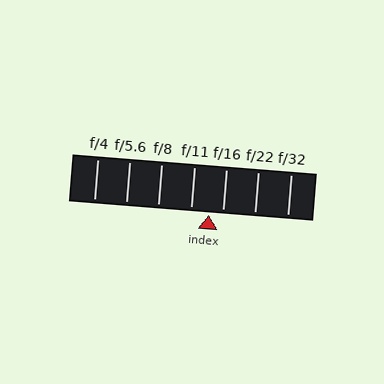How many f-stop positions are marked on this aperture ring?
There are 7 f-stop positions marked.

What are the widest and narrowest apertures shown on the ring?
The widest aperture shown is f/4 and the narrowest is f/32.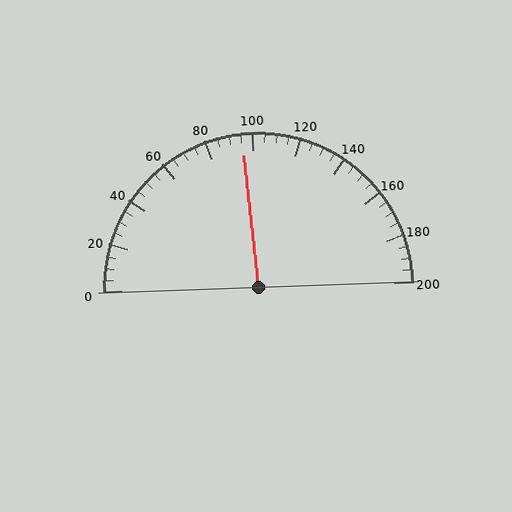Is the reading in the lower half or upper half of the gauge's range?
The reading is in the lower half of the range (0 to 200).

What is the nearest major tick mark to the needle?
The nearest major tick mark is 100.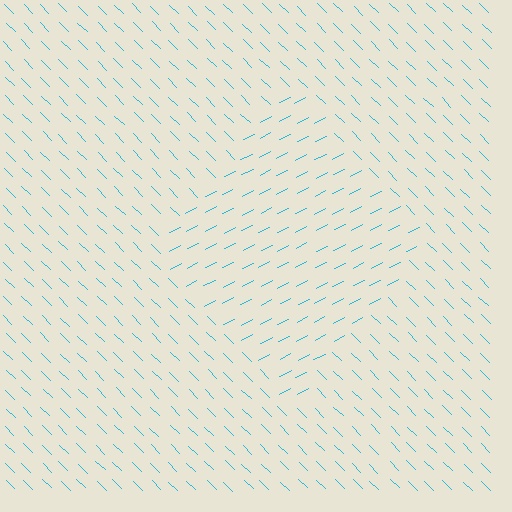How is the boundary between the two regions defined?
The boundary is defined purely by a change in line orientation (approximately 71 degrees difference). All lines are the same color and thickness.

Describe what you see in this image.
The image is filled with small cyan line segments. A diamond region in the image has lines oriented differently from the surrounding lines, creating a visible texture boundary.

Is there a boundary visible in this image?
Yes, there is a texture boundary formed by a change in line orientation.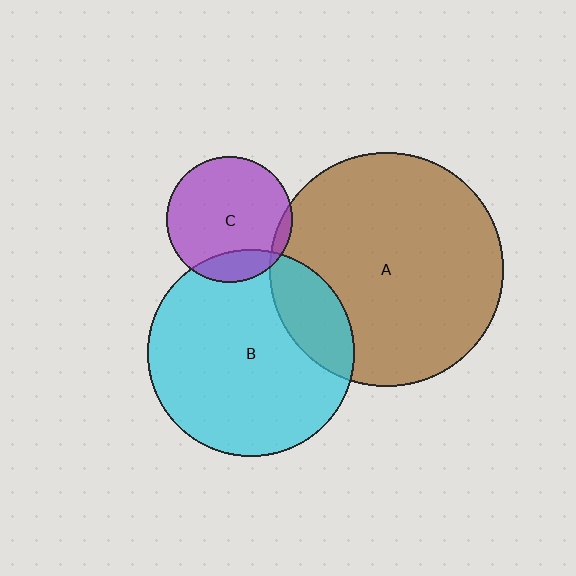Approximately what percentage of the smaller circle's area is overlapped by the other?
Approximately 20%.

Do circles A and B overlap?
Yes.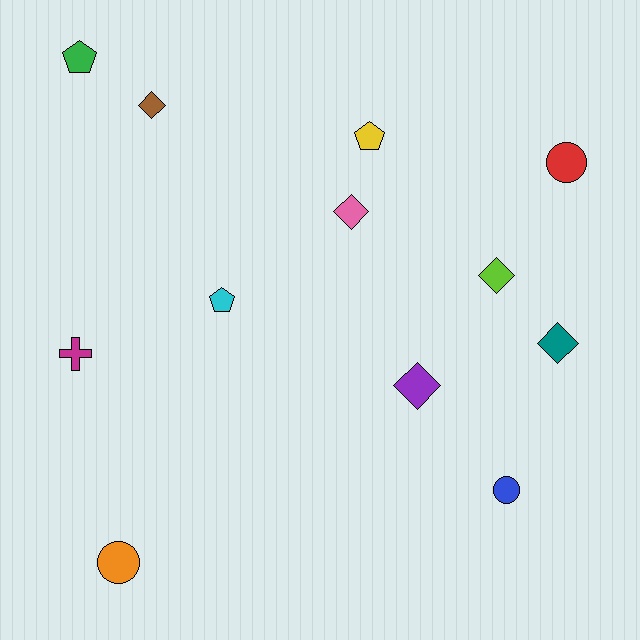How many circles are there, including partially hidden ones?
There are 3 circles.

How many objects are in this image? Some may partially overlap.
There are 12 objects.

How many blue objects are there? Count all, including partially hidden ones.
There is 1 blue object.